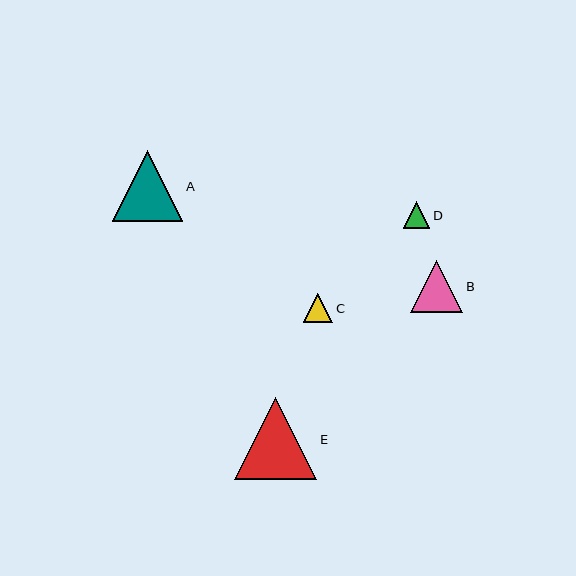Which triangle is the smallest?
Triangle D is the smallest with a size of approximately 27 pixels.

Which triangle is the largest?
Triangle E is the largest with a size of approximately 82 pixels.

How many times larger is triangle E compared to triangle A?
Triangle E is approximately 1.2 times the size of triangle A.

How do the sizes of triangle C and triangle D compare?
Triangle C and triangle D are approximately the same size.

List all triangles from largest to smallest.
From largest to smallest: E, A, B, C, D.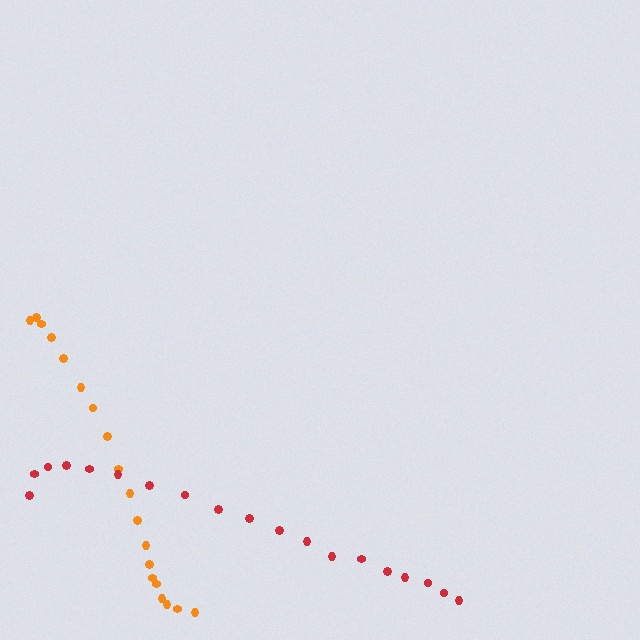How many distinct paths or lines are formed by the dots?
There are 2 distinct paths.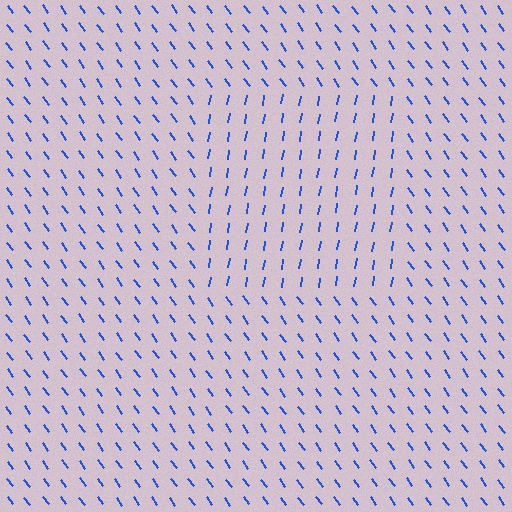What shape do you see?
I see a rectangle.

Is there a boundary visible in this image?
Yes, there is a texture boundary formed by a change in line orientation.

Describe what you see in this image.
The image is filled with small blue line segments. A rectangle region in the image has lines oriented differently from the surrounding lines, creating a visible texture boundary.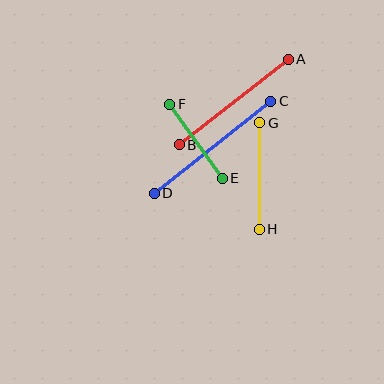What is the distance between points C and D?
The distance is approximately 149 pixels.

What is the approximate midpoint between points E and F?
The midpoint is at approximately (196, 141) pixels.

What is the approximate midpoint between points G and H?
The midpoint is at approximately (259, 176) pixels.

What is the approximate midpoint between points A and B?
The midpoint is at approximately (234, 102) pixels.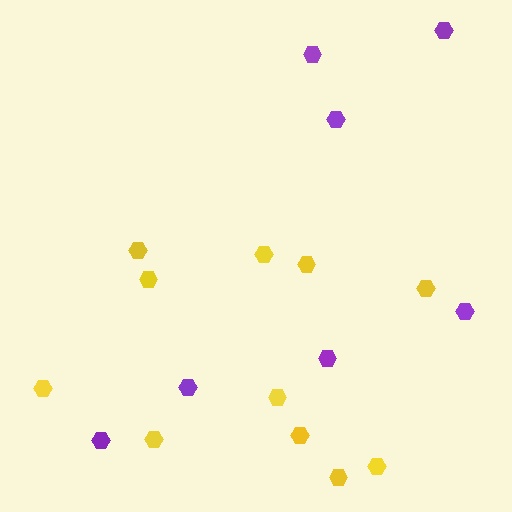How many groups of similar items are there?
There are 2 groups: one group of purple hexagons (7) and one group of yellow hexagons (11).